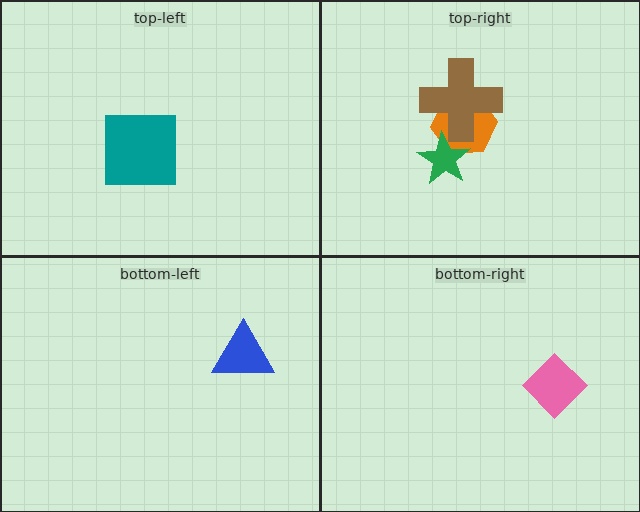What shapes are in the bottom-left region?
The blue triangle.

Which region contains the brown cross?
The top-right region.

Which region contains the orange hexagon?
The top-right region.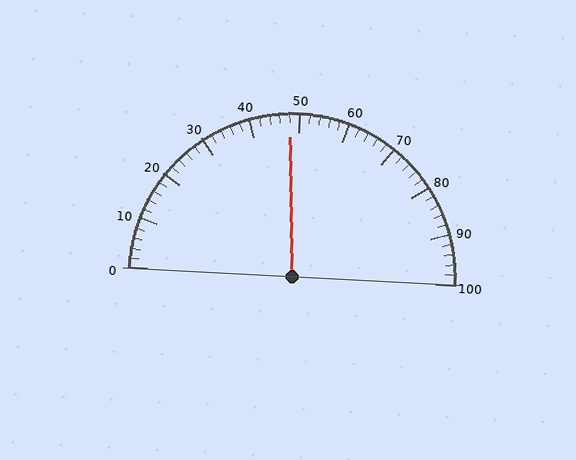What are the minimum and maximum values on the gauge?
The gauge ranges from 0 to 100.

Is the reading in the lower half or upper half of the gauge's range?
The reading is in the lower half of the range (0 to 100).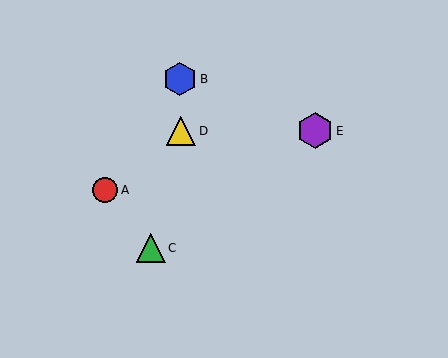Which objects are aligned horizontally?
Objects D, E are aligned horizontally.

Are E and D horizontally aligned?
Yes, both are at y≈131.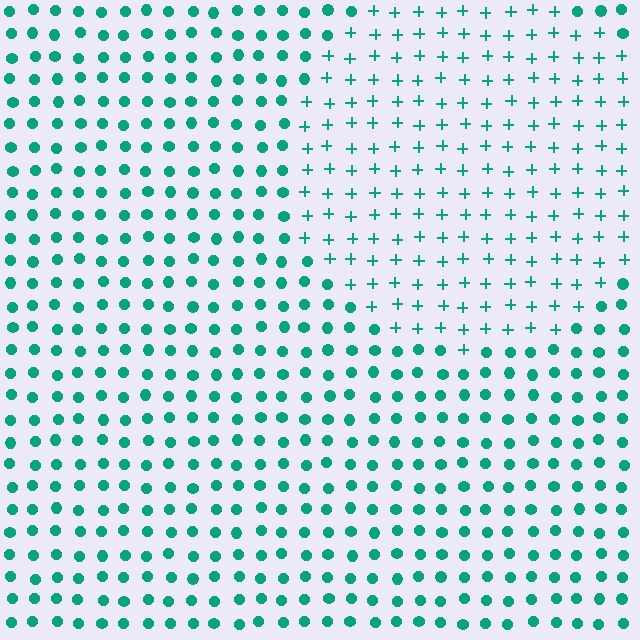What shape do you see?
I see a circle.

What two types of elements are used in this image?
The image uses plus signs inside the circle region and circles outside it.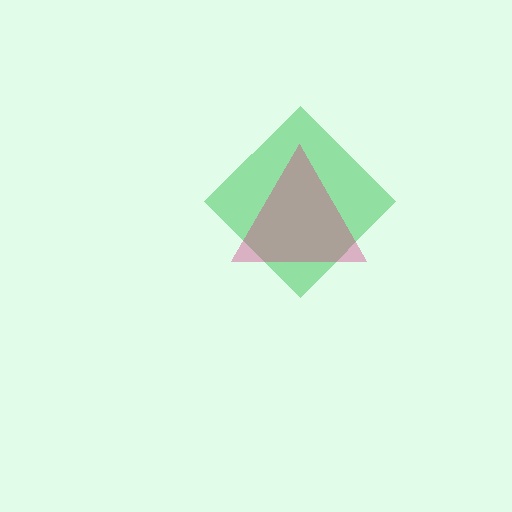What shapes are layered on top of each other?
The layered shapes are: a green diamond, a magenta triangle.